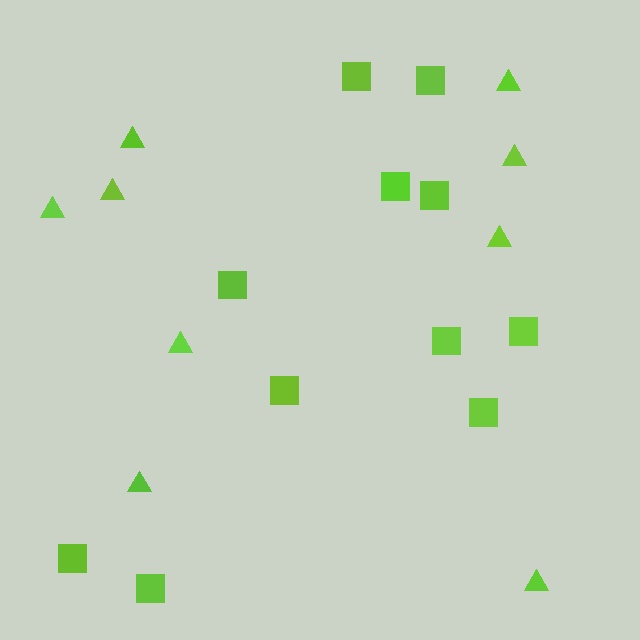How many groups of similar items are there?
There are 2 groups: one group of squares (11) and one group of triangles (9).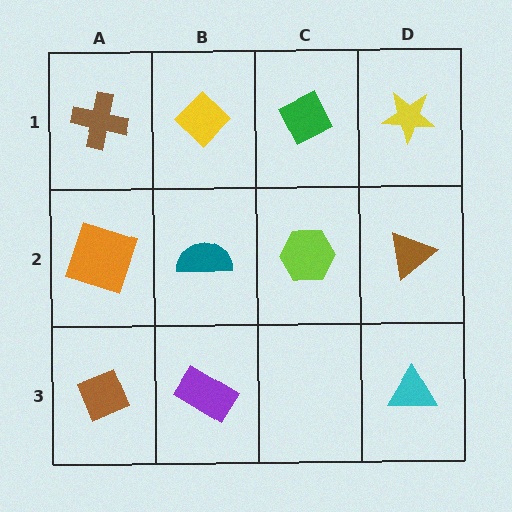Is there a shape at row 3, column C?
No, that cell is empty.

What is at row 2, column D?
A brown triangle.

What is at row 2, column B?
A teal semicircle.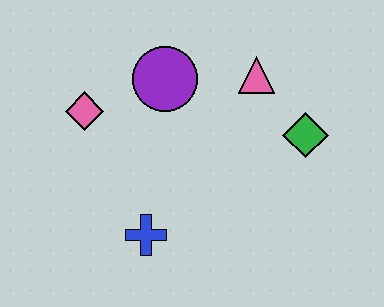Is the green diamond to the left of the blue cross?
No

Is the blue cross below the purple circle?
Yes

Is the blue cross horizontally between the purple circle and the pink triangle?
No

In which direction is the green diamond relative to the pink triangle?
The green diamond is below the pink triangle.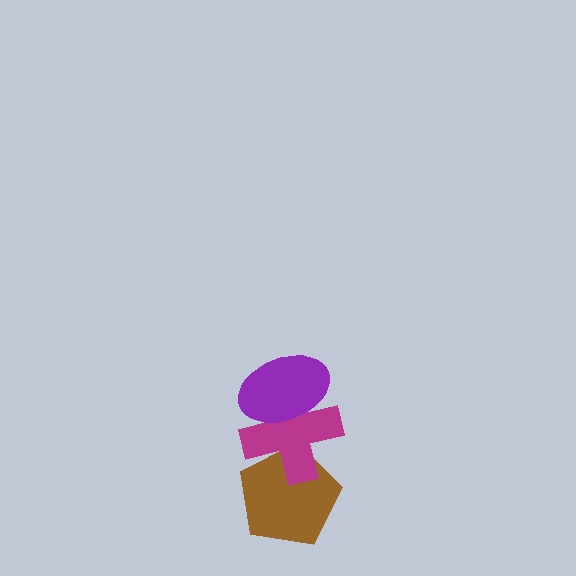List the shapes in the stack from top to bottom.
From top to bottom: the purple ellipse, the magenta cross, the brown pentagon.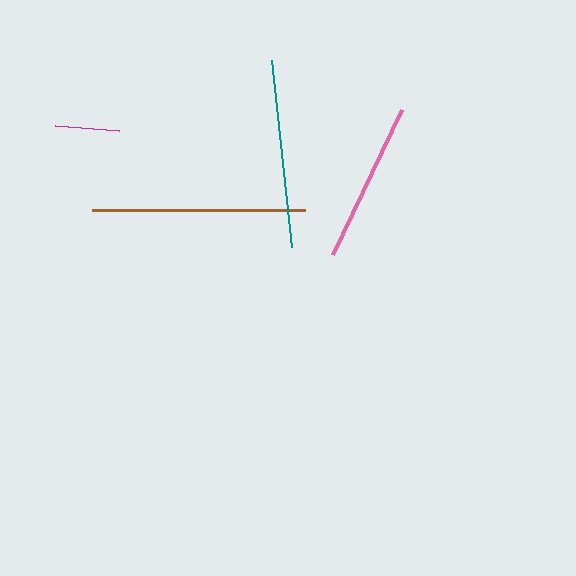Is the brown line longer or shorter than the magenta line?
The brown line is longer than the magenta line.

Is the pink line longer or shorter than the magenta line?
The pink line is longer than the magenta line.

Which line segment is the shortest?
The magenta line is the shortest at approximately 65 pixels.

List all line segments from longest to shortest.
From longest to shortest: brown, teal, pink, magenta.